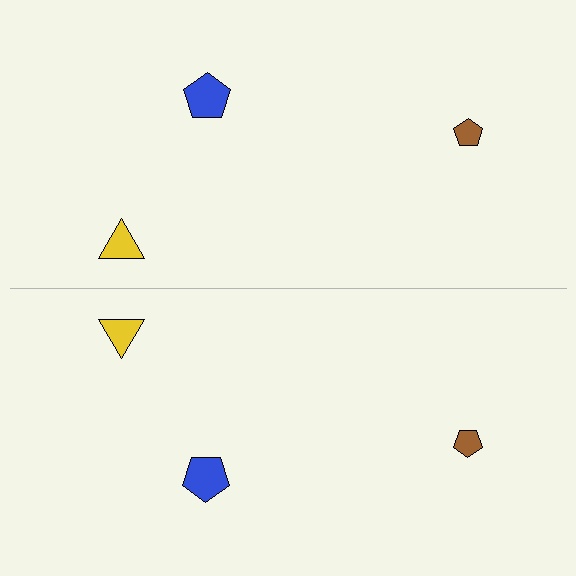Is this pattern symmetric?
Yes, this pattern has bilateral (reflection) symmetry.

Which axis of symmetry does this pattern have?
The pattern has a horizontal axis of symmetry running through the center of the image.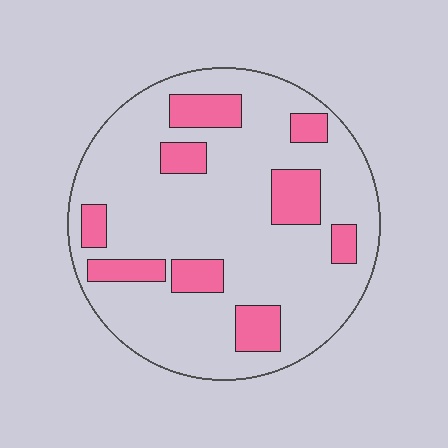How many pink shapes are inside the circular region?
9.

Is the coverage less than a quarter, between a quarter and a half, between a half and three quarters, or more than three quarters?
Less than a quarter.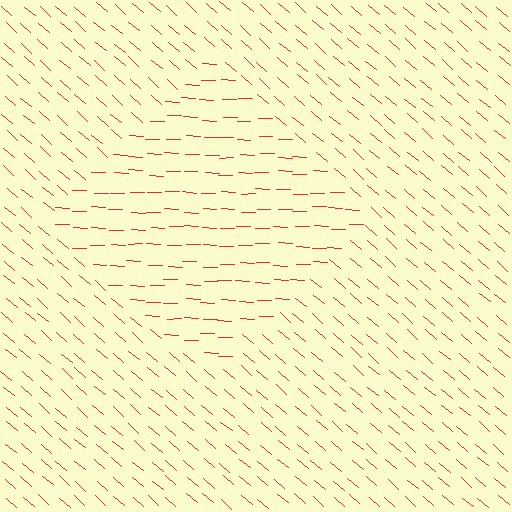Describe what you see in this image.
The image is filled with small red line segments. A diamond region in the image has lines oriented differently from the surrounding lines, creating a visible texture boundary.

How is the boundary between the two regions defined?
The boundary is defined purely by a change in line orientation (approximately 39 degrees difference). All lines are the same color and thickness.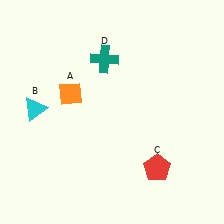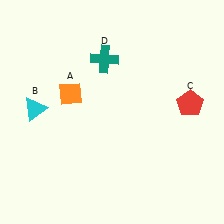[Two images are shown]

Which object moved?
The red pentagon (C) moved up.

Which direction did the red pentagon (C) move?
The red pentagon (C) moved up.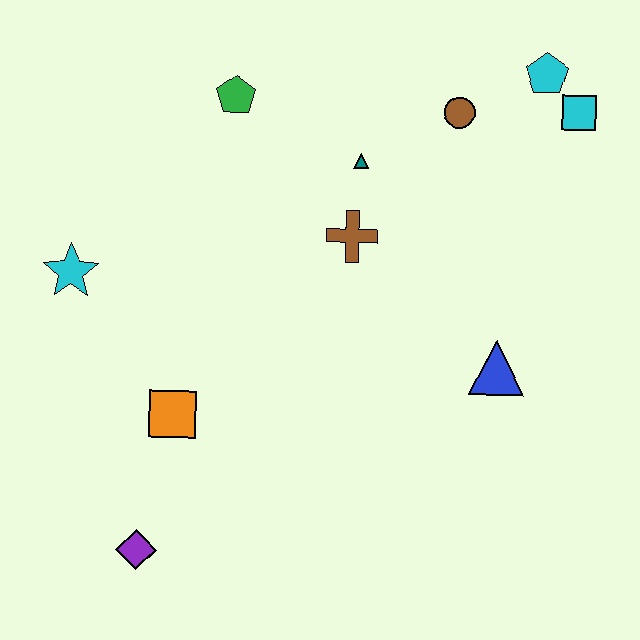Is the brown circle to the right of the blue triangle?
No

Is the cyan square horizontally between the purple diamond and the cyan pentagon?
No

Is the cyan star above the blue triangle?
Yes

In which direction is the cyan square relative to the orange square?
The cyan square is to the right of the orange square.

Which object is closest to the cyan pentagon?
The cyan square is closest to the cyan pentagon.